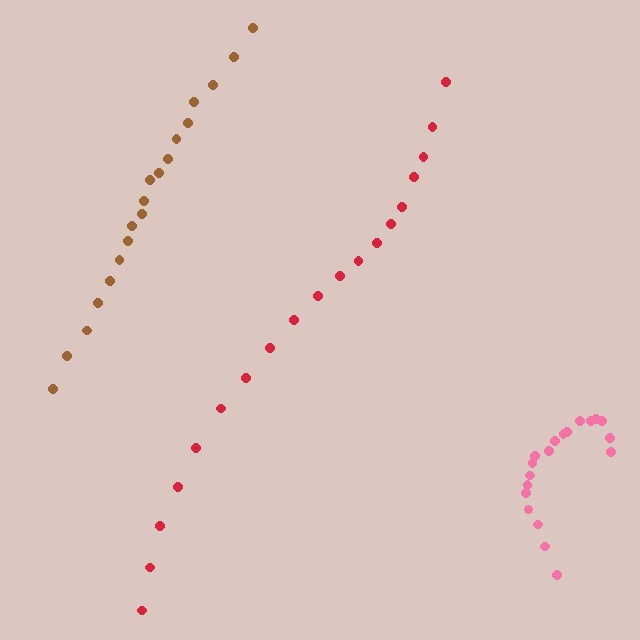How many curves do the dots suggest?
There are 3 distinct paths.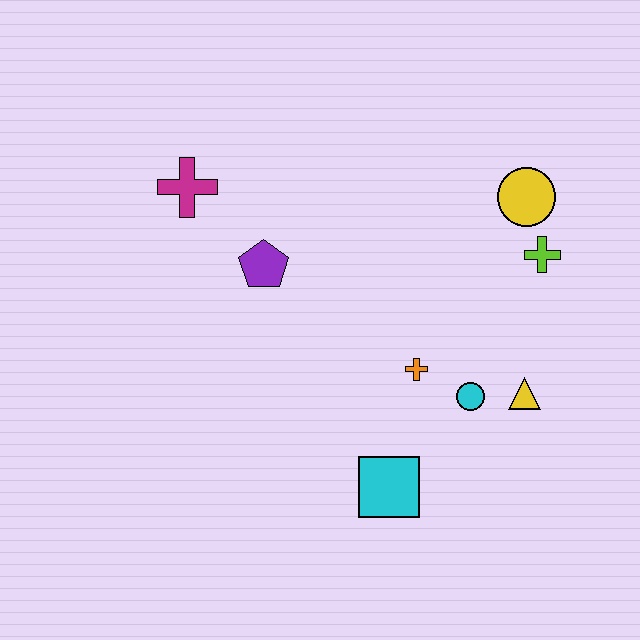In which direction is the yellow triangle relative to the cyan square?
The yellow triangle is to the right of the cyan square.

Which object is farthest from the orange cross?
The magenta cross is farthest from the orange cross.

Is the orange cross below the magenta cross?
Yes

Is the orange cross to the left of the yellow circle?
Yes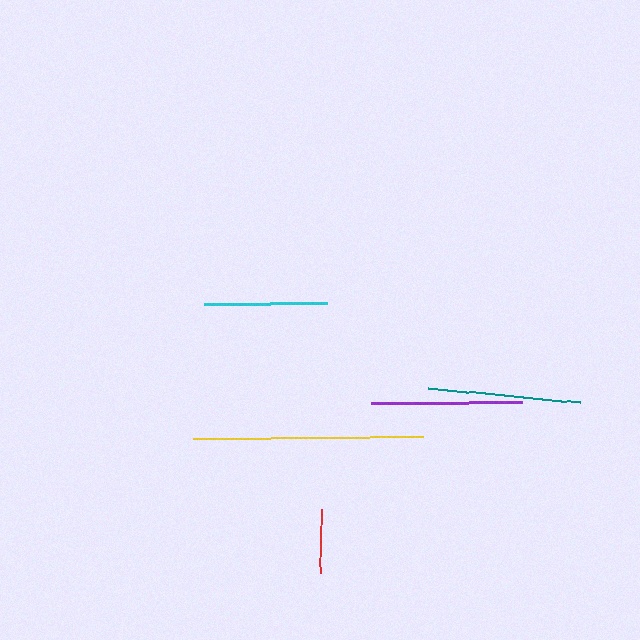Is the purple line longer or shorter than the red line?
The purple line is longer than the red line.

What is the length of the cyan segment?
The cyan segment is approximately 123 pixels long.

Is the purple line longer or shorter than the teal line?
The teal line is longer than the purple line.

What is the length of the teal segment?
The teal segment is approximately 153 pixels long.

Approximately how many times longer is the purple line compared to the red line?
The purple line is approximately 2.4 times the length of the red line.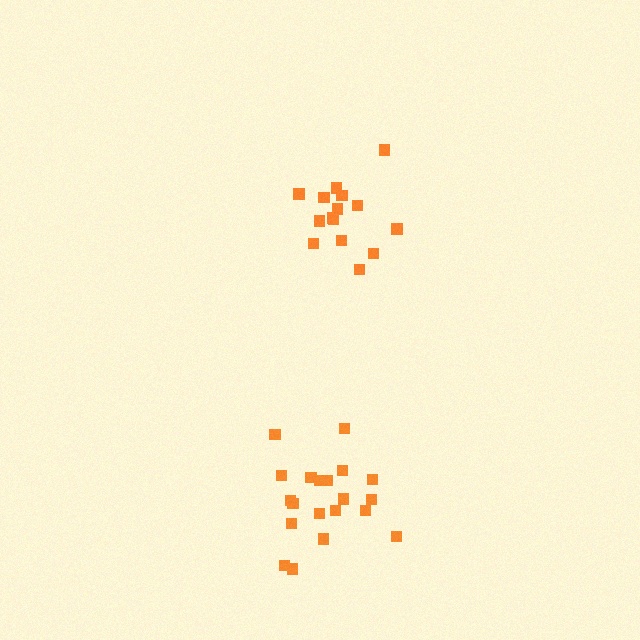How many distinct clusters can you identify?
There are 2 distinct clusters.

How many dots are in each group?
Group 1: 15 dots, Group 2: 20 dots (35 total).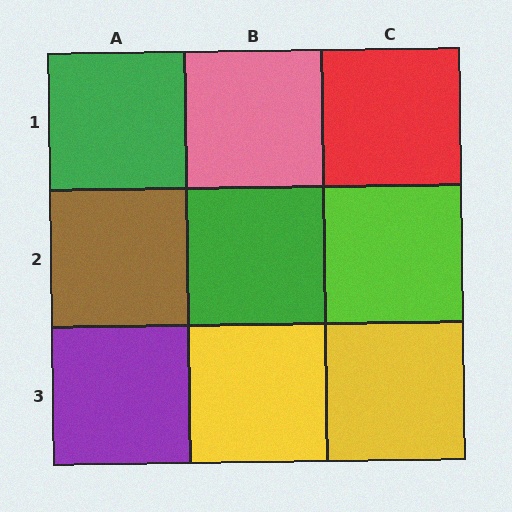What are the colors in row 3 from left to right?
Purple, yellow, yellow.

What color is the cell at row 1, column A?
Green.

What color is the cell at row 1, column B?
Pink.